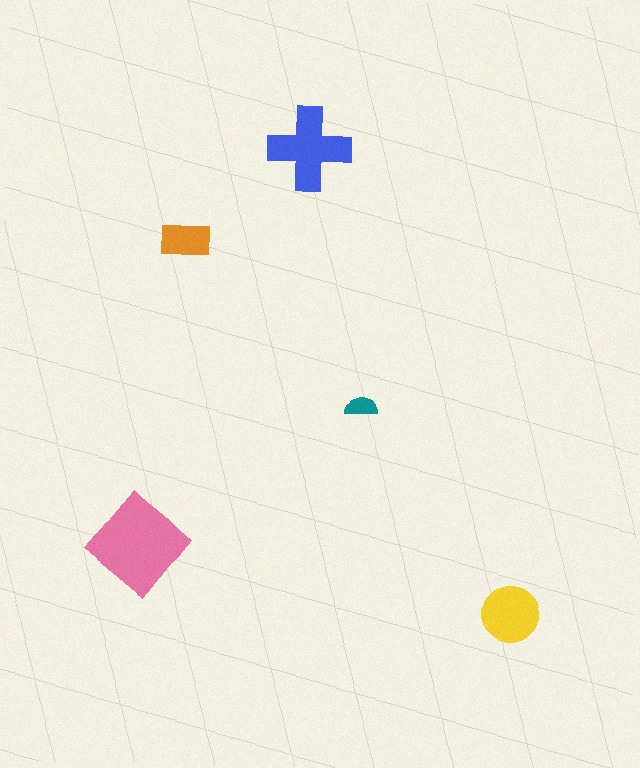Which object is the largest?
The pink diamond.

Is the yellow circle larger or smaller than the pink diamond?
Smaller.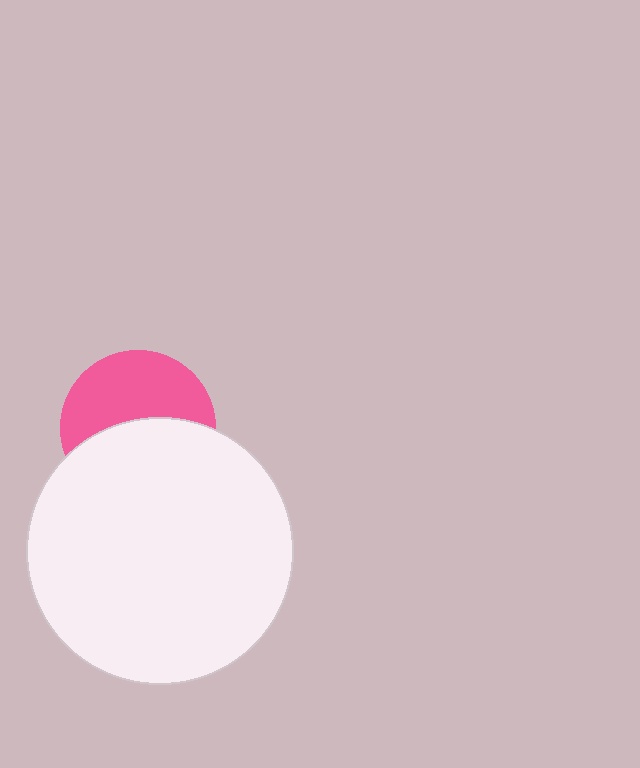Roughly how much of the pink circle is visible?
About half of it is visible (roughly 49%).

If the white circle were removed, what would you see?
You would see the complete pink circle.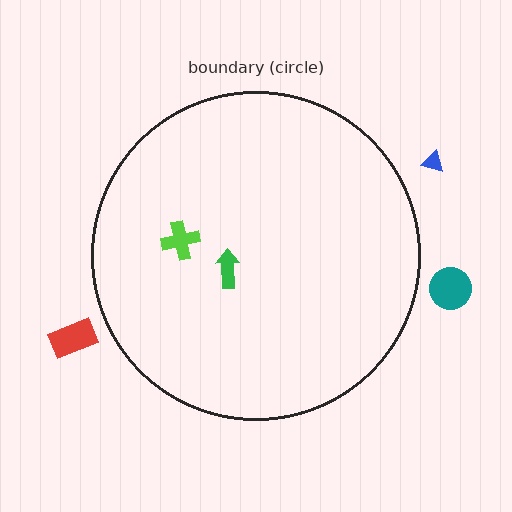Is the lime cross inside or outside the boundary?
Inside.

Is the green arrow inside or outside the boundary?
Inside.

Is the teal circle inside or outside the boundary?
Outside.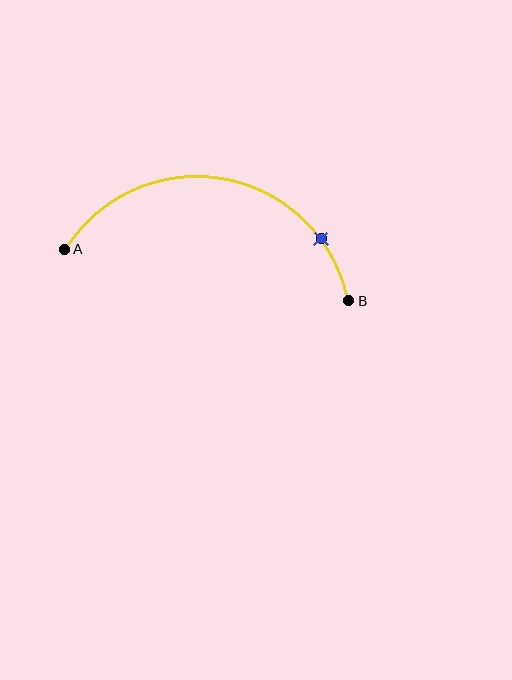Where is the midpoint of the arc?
The arc midpoint is the point on the curve farthest from the straight line joining A and B. It sits above that line.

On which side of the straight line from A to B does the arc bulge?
The arc bulges above the straight line connecting A and B.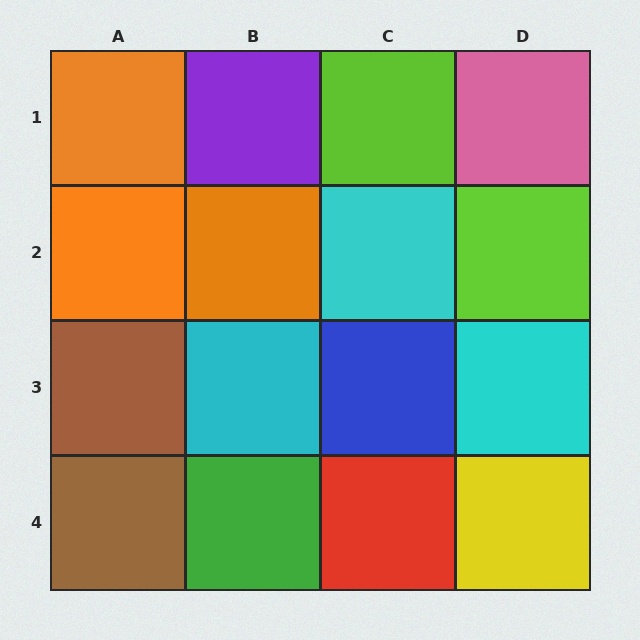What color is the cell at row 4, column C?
Red.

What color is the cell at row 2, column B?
Orange.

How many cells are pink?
1 cell is pink.